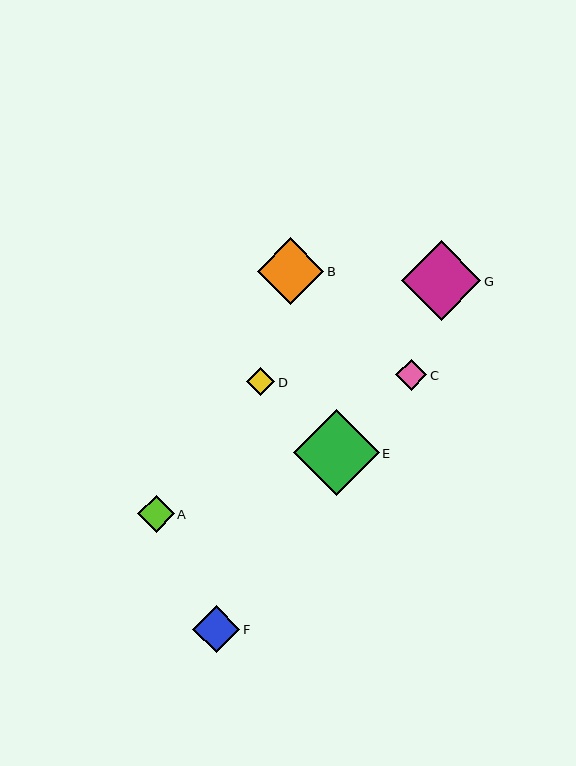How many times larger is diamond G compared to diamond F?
Diamond G is approximately 1.7 times the size of diamond F.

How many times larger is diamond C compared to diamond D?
Diamond C is approximately 1.1 times the size of diamond D.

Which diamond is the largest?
Diamond E is the largest with a size of approximately 86 pixels.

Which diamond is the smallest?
Diamond D is the smallest with a size of approximately 28 pixels.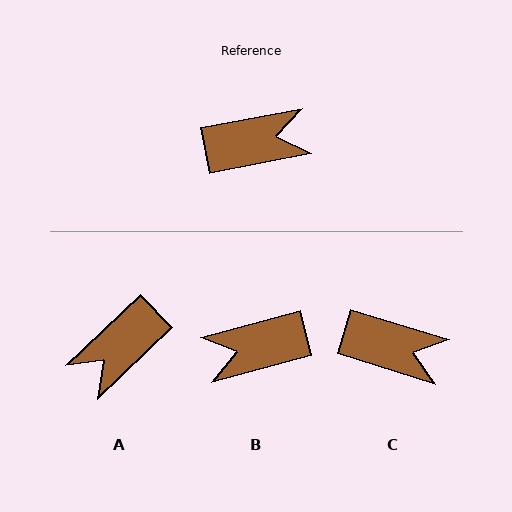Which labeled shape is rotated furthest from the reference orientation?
B, about 176 degrees away.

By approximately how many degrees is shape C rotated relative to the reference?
Approximately 28 degrees clockwise.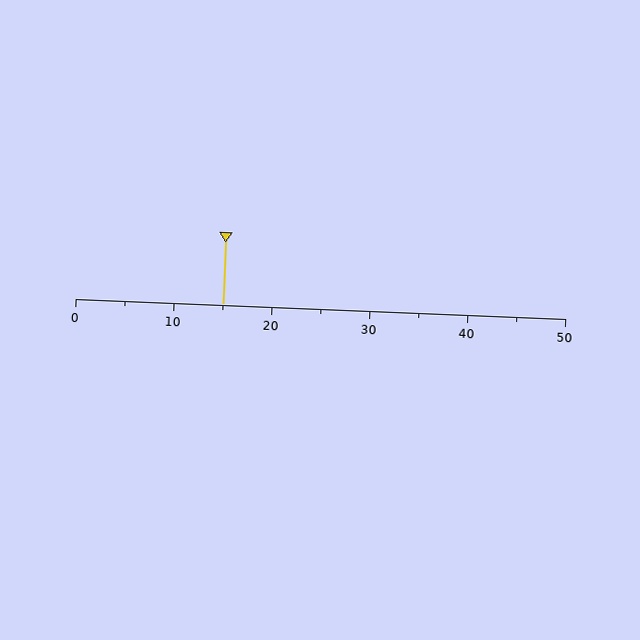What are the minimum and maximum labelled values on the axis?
The axis runs from 0 to 50.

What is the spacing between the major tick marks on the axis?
The major ticks are spaced 10 apart.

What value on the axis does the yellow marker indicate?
The marker indicates approximately 15.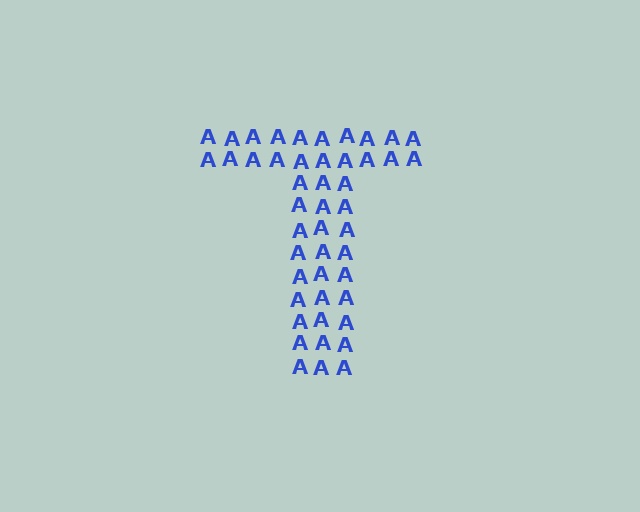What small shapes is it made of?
It is made of small letter A's.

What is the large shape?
The large shape is the letter T.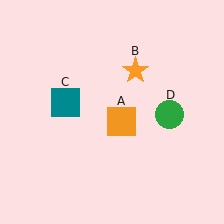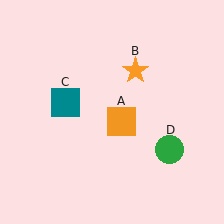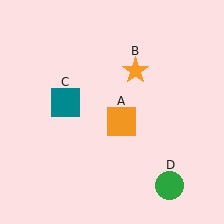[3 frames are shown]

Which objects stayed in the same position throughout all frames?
Orange square (object A) and orange star (object B) and teal square (object C) remained stationary.